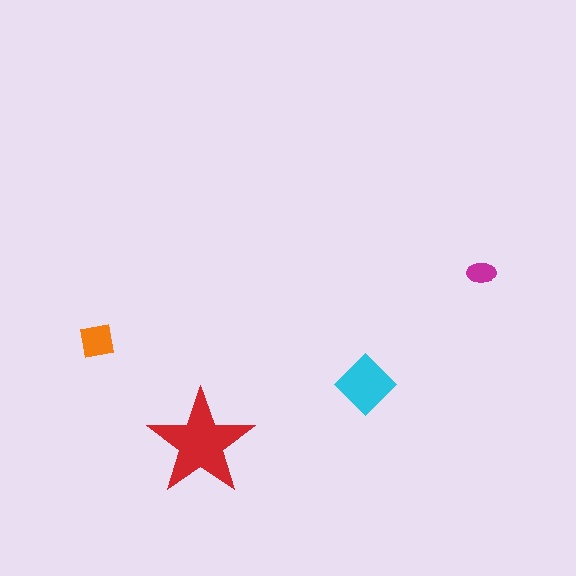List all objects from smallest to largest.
The magenta ellipse, the orange square, the cyan diamond, the red star.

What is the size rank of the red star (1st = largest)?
1st.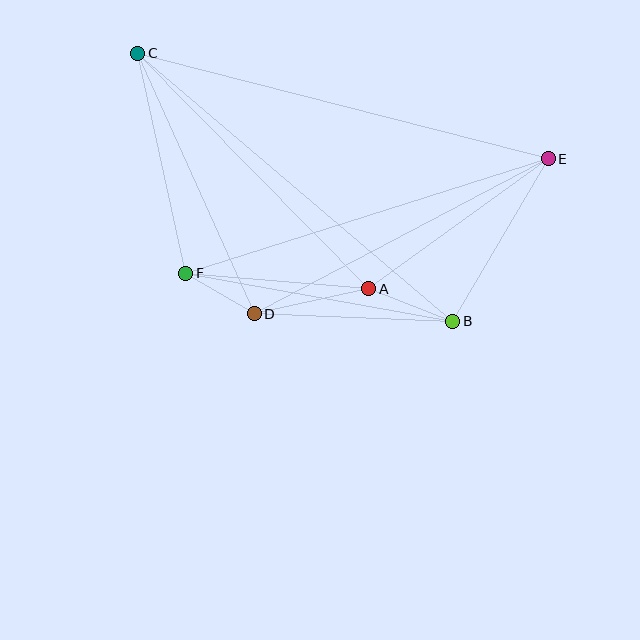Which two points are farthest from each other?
Points C and E are farthest from each other.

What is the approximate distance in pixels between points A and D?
The distance between A and D is approximately 117 pixels.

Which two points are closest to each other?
Points D and F are closest to each other.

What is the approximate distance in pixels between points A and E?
The distance between A and E is approximately 222 pixels.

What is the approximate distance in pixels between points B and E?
The distance between B and E is approximately 188 pixels.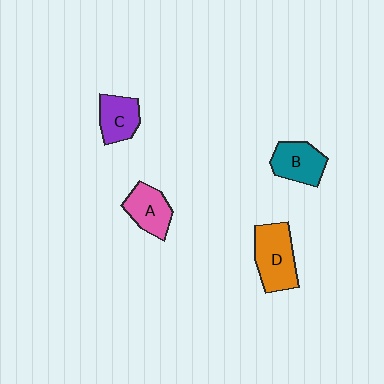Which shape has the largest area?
Shape D (orange).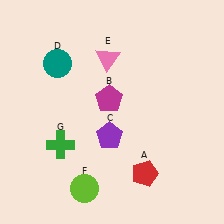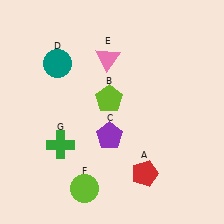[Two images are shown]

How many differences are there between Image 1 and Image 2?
There is 1 difference between the two images.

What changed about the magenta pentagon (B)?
In Image 1, B is magenta. In Image 2, it changed to lime.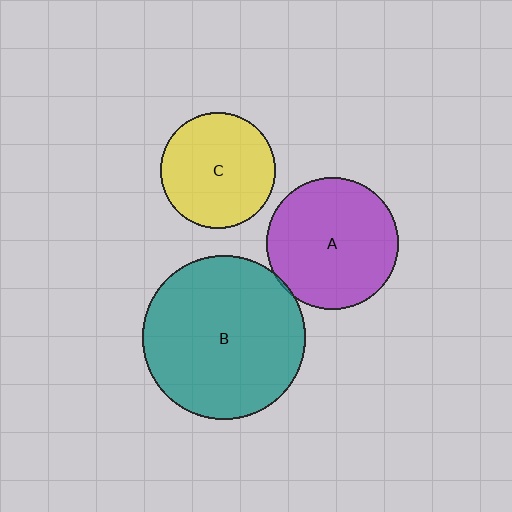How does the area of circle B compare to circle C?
Approximately 2.0 times.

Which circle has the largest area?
Circle B (teal).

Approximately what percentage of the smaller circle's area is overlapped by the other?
Approximately 5%.